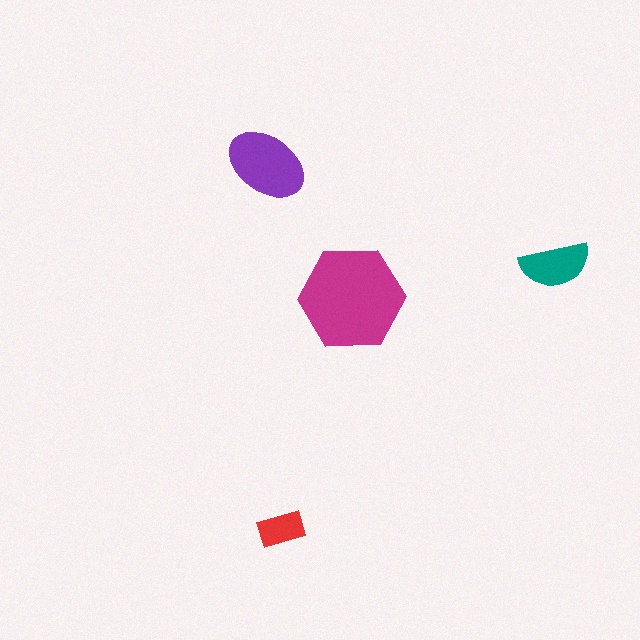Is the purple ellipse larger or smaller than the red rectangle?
Larger.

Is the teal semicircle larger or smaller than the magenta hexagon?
Smaller.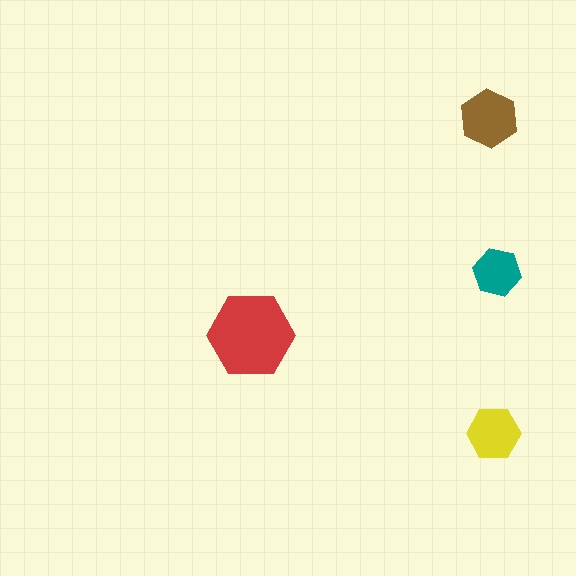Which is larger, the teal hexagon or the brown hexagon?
The brown one.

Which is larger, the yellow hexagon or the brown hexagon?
The brown one.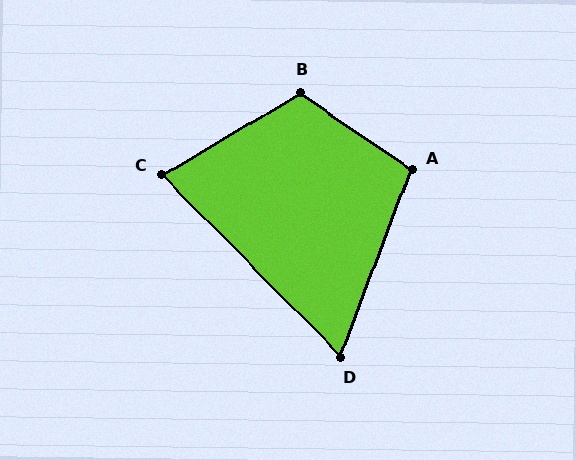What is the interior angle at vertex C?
Approximately 76 degrees (acute).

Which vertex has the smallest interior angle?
D, at approximately 65 degrees.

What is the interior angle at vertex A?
Approximately 104 degrees (obtuse).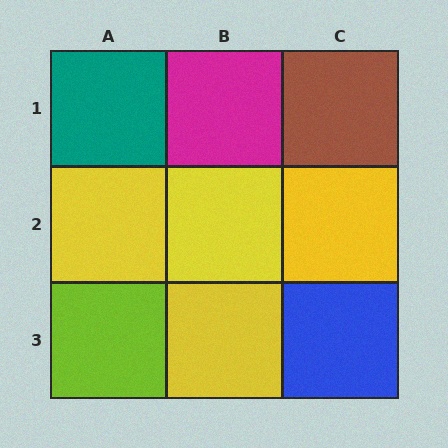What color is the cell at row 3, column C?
Blue.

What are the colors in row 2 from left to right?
Yellow, yellow, yellow.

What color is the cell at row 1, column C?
Brown.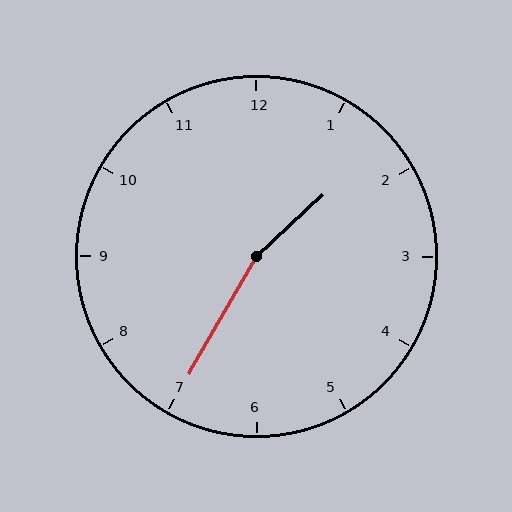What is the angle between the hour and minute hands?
Approximately 162 degrees.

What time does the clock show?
1:35.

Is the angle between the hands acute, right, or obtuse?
It is obtuse.